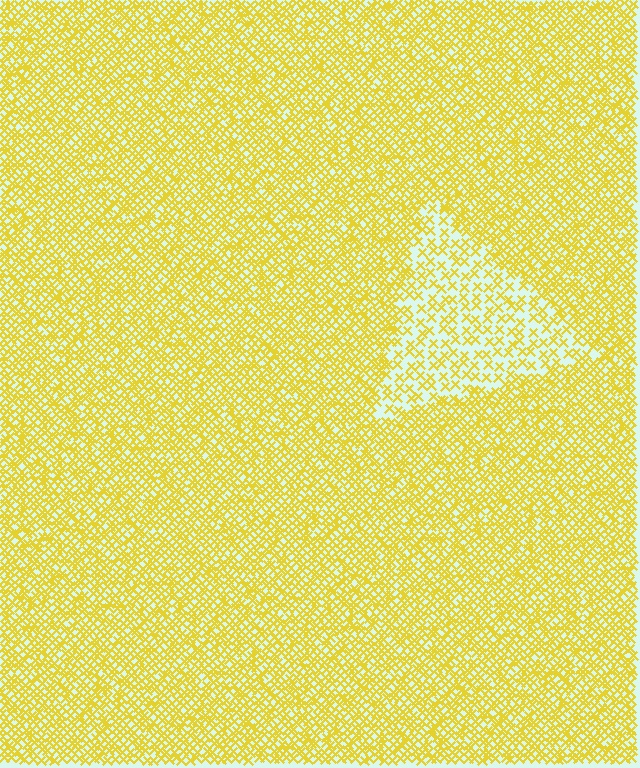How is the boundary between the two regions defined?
The boundary is defined by a change in element density (approximately 2.3x ratio). All elements are the same color, size, and shape.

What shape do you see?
I see a triangle.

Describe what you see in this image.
The image contains small yellow elements arranged at two different densities. A triangle-shaped region is visible where the elements are less densely packed than the surrounding area.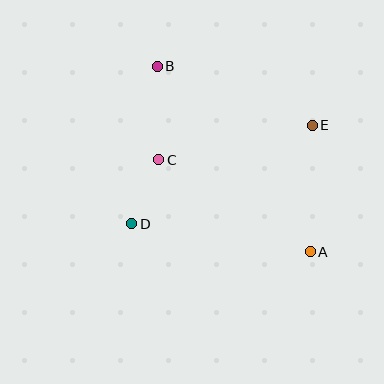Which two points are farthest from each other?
Points A and B are farthest from each other.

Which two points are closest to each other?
Points C and D are closest to each other.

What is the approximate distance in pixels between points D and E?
The distance between D and E is approximately 206 pixels.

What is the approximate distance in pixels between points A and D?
The distance between A and D is approximately 181 pixels.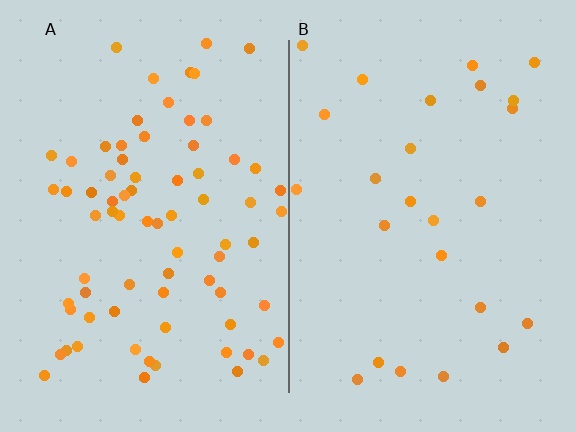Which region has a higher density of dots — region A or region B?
A (the left).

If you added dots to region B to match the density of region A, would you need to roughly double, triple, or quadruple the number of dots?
Approximately triple.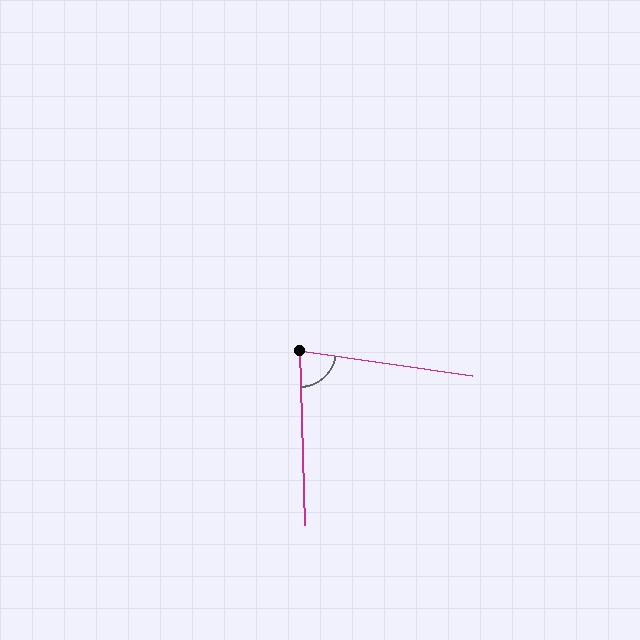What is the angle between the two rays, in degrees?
Approximately 80 degrees.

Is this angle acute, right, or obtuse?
It is acute.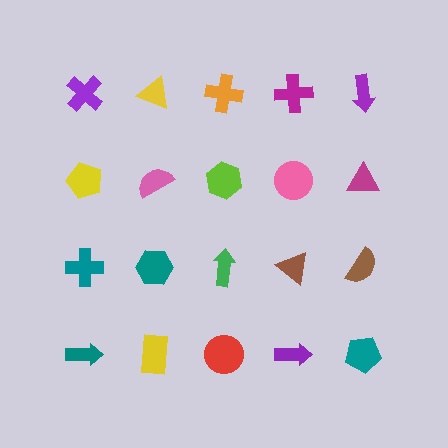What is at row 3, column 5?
A brown semicircle.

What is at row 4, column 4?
A purple arrow.